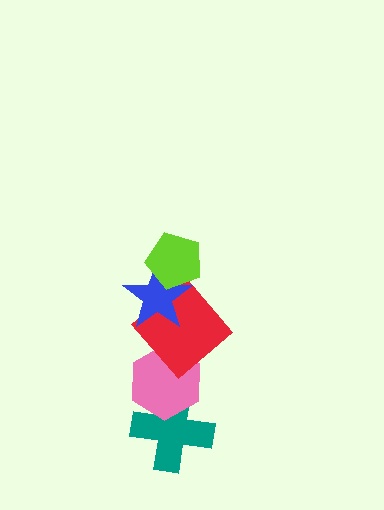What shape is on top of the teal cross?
The pink hexagon is on top of the teal cross.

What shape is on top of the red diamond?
The blue star is on top of the red diamond.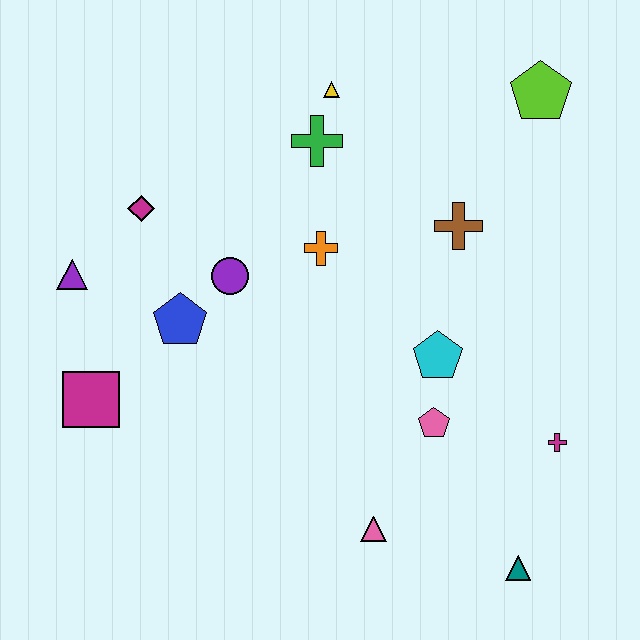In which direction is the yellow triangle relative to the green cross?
The yellow triangle is above the green cross.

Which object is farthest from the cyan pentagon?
The purple triangle is farthest from the cyan pentagon.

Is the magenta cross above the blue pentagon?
No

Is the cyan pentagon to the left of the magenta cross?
Yes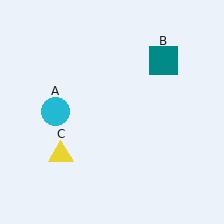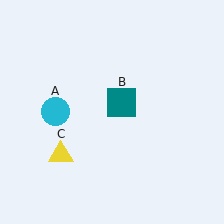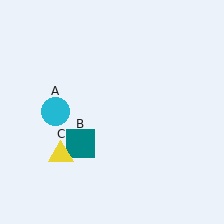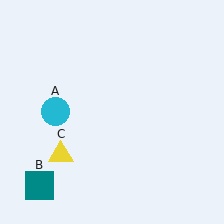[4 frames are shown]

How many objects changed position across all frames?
1 object changed position: teal square (object B).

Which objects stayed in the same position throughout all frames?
Cyan circle (object A) and yellow triangle (object C) remained stationary.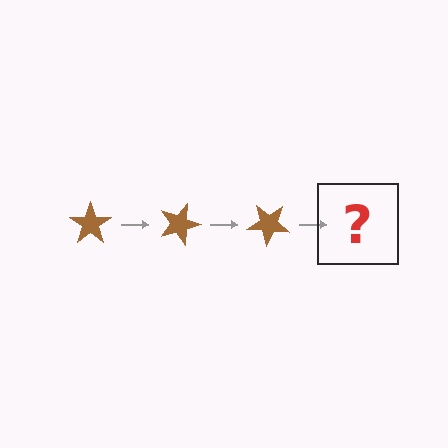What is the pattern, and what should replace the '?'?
The pattern is that the star rotates 20 degrees each step. The '?' should be a brown star rotated 60 degrees.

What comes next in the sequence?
The next element should be a brown star rotated 60 degrees.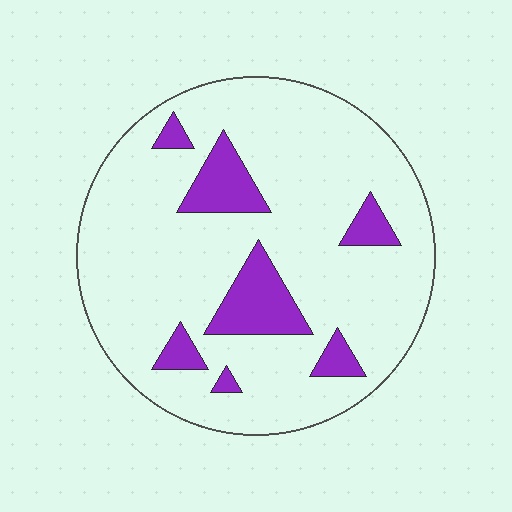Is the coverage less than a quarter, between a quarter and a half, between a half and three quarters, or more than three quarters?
Less than a quarter.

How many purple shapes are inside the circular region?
7.